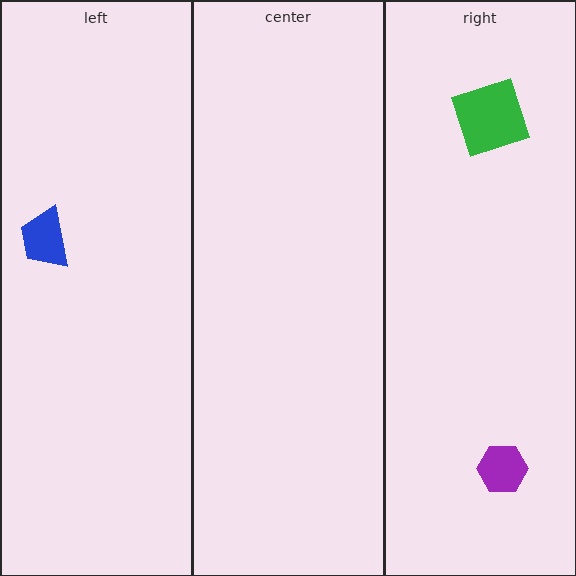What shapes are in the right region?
The purple hexagon, the green square.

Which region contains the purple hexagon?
The right region.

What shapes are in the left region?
The blue trapezoid.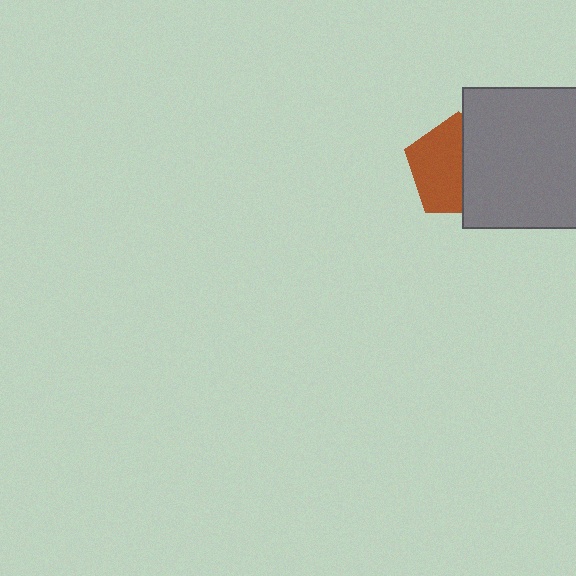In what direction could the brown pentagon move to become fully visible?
The brown pentagon could move left. That would shift it out from behind the gray square entirely.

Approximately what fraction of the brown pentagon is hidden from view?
Roughly 45% of the brown pentagon is hidden behind the gray square.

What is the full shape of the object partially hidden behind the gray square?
The partially hidden object is a brown pentagon.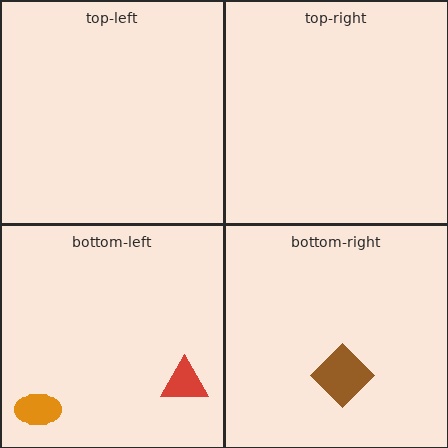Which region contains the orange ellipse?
The bottom-left region.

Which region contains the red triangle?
The bottom-left region.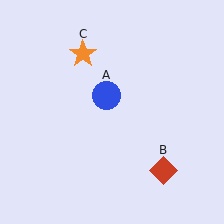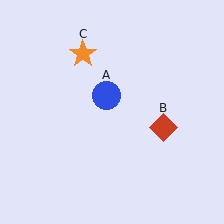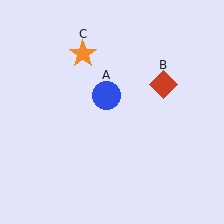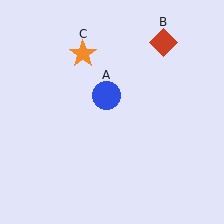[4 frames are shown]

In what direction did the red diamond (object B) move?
The red diamond (object B) moved up.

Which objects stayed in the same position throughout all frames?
Blue circle (object A) and orange star (object C) remained stationary.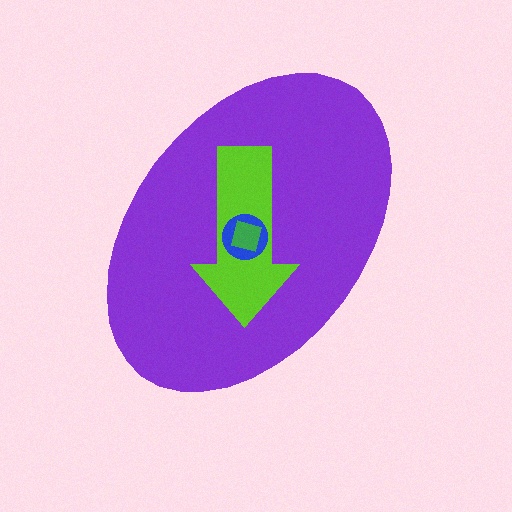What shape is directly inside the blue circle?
The green square.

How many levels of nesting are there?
4.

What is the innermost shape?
The green square.